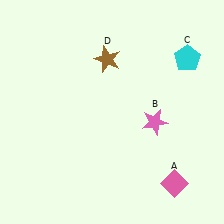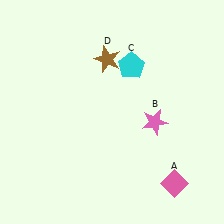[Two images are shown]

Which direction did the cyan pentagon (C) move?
The cyan pentagon (C) moved left.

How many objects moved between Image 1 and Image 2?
1 object moved between the two images.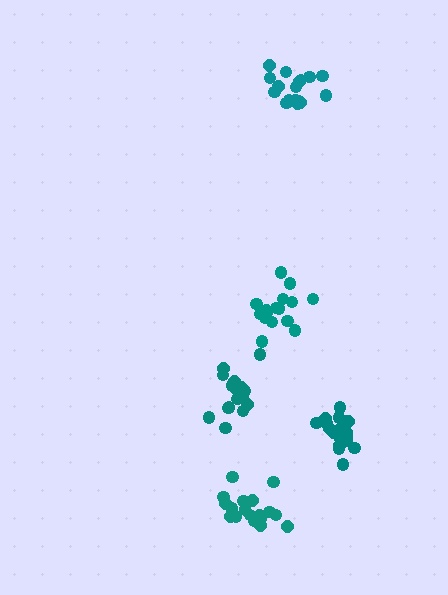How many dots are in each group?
Group 1: 17 dots, Group 2: 16 dots, Group 3: 17 dots, Group 4: 19 dots, Group 5: 18 dots (87 total).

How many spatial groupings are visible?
There are 5 spatial groupings.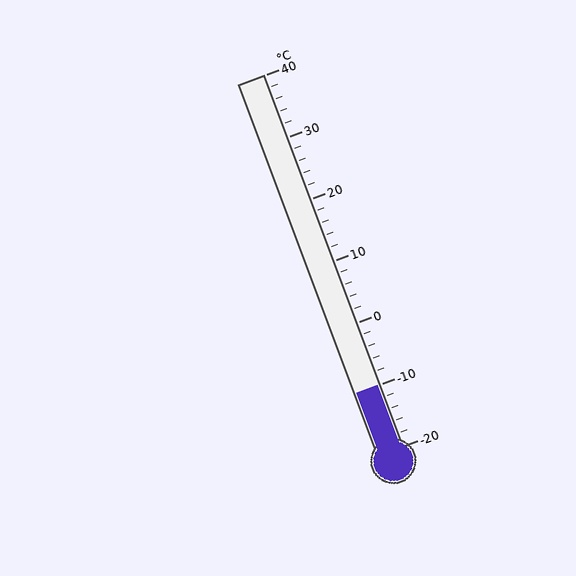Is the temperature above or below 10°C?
The temperature is below 10°C.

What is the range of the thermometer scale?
The thermometer scale ranges from -20°C to 40°C.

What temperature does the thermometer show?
The thermometer shows approximately -10°C.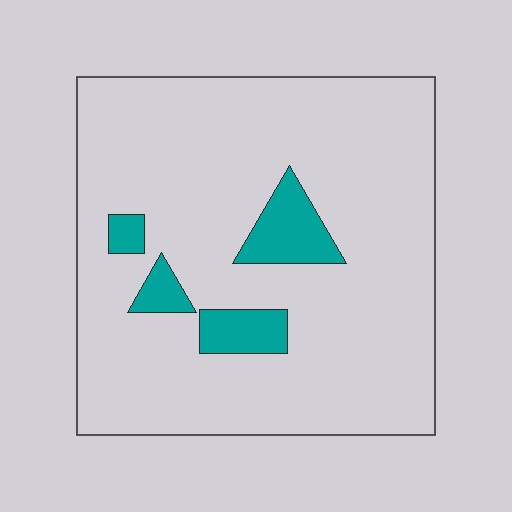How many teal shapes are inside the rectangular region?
4.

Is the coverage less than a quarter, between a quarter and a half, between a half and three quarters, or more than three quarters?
Less than a quarter.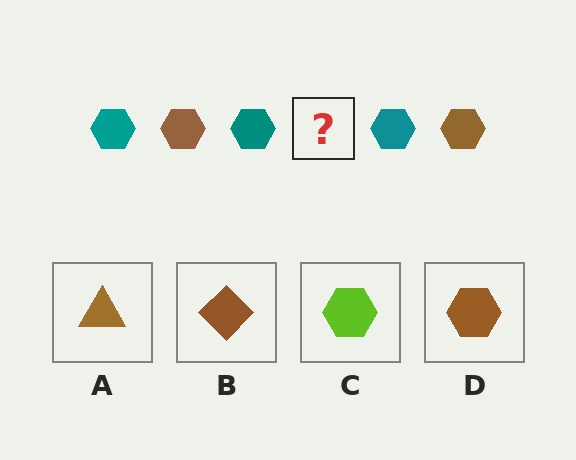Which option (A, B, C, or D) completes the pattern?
D.